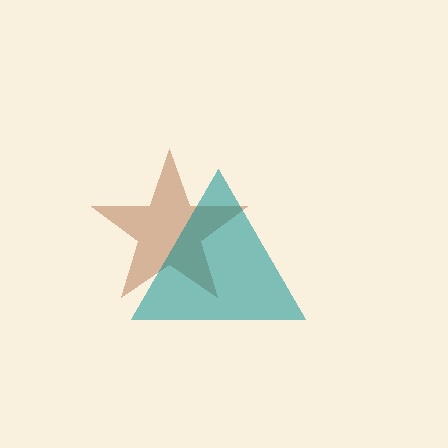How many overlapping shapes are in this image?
There are 2 overlapping shapes in the image.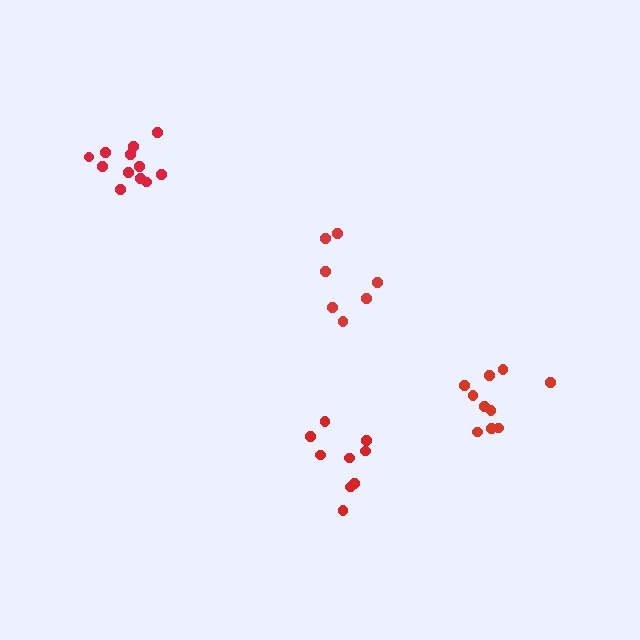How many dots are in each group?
Group 1: 9 dots, Group 2: 7 dots, Group 3: 10 dots, Group 4: 12 dots (38 total).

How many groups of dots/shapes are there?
There are 4 groups.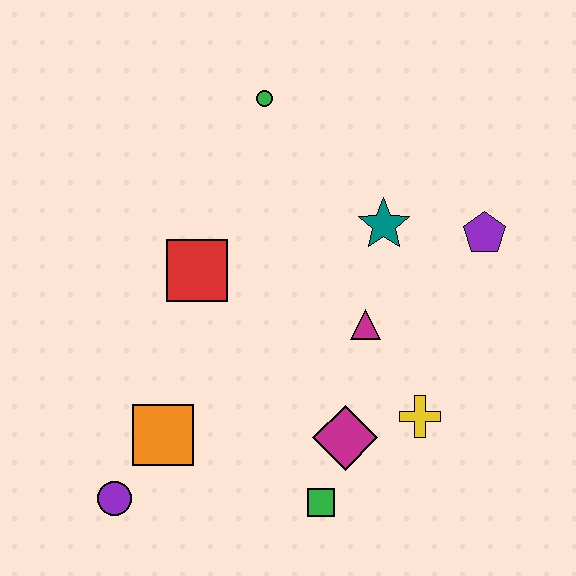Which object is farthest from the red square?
The purple pentagon is farthest from the red square.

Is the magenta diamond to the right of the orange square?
Yes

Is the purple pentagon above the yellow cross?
Yes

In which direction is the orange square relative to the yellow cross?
The orange square is to the left of the yellow cross.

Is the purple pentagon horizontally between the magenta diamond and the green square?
No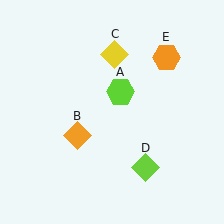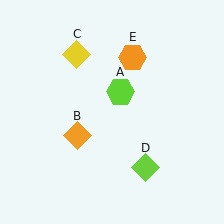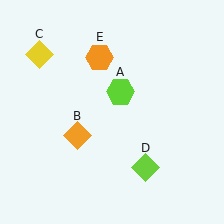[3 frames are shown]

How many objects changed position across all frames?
2 objects changed position: yellow diamond (object C), orange hexagon (object E).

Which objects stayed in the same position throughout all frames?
Lime hexagon (object A) and orange diamond (object B) and lime diamond (object D) remained stationary.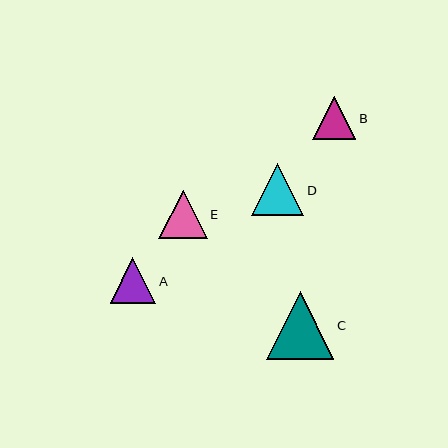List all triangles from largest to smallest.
From largest to smallest: C, D, E, A, B.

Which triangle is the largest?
Triangle C is the largest with a size of approximately 68 pixels.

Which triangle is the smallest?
Triangle B is the smallest with a size of approximately 43 pixels.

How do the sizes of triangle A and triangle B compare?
Triangle A and triangle B are approximately the same size.